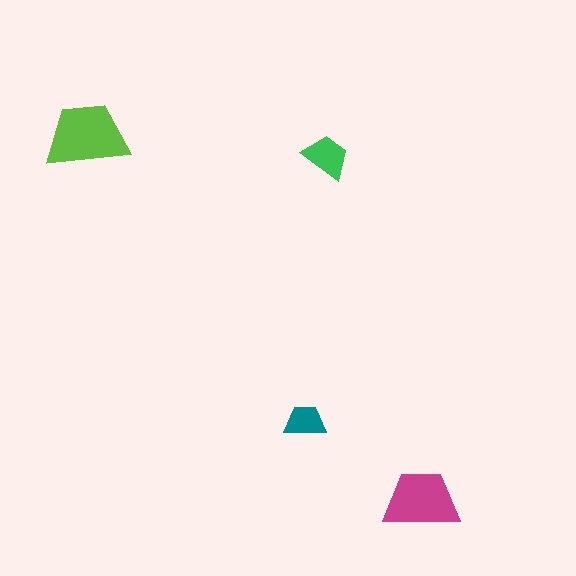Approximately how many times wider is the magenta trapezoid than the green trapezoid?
About 1.5 times wider.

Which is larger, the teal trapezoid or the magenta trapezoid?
The magenta one.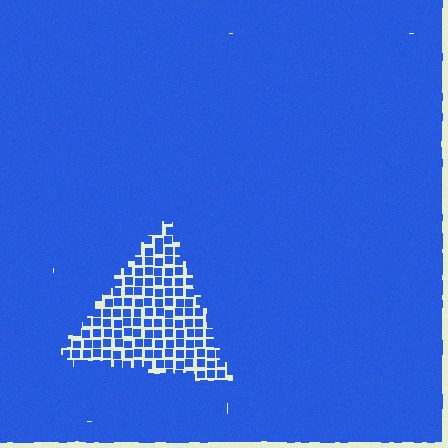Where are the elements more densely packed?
The elements are more densely packed outside the triangle boundary.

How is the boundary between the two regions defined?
The boundary is defined by a change in element density (approximately 2.3x ratio). All elements are the same color, size, and shape.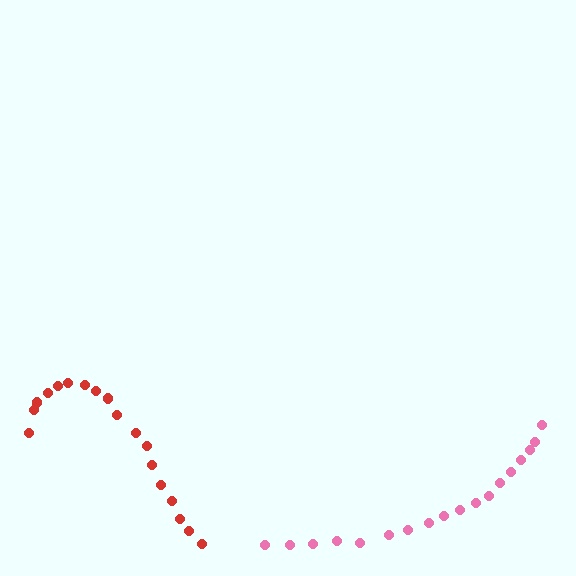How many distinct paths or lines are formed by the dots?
There are 2 distinct paths.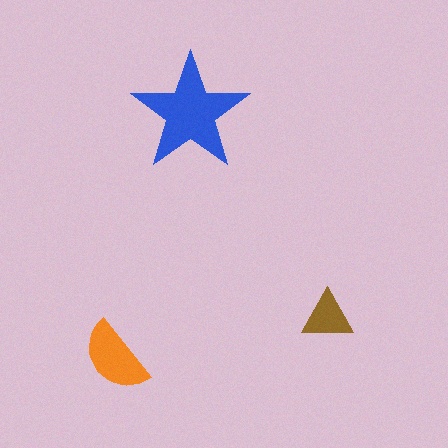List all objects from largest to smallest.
The blue star, the orange semicircle, the brown triangle.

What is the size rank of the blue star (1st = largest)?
1st.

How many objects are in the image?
There are 3 objects in the image.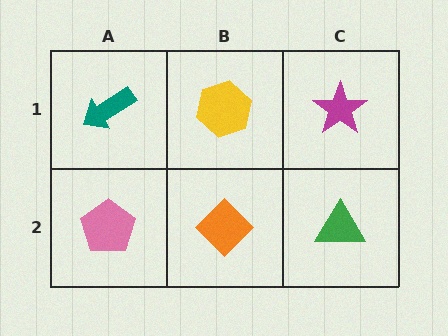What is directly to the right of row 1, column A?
A yellow hexagon.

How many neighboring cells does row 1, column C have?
2.